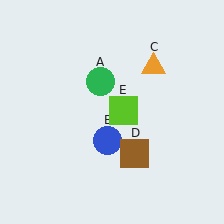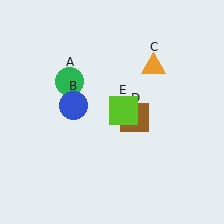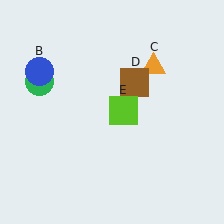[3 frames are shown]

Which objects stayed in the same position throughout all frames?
Orange triangle (object C) and lime square (object E) remained stationary.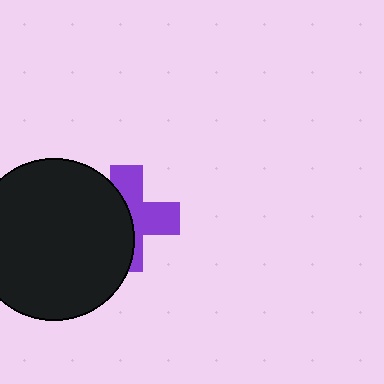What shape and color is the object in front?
The object in front is a black circle.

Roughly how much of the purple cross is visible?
About half of it is visible (roughly 50%).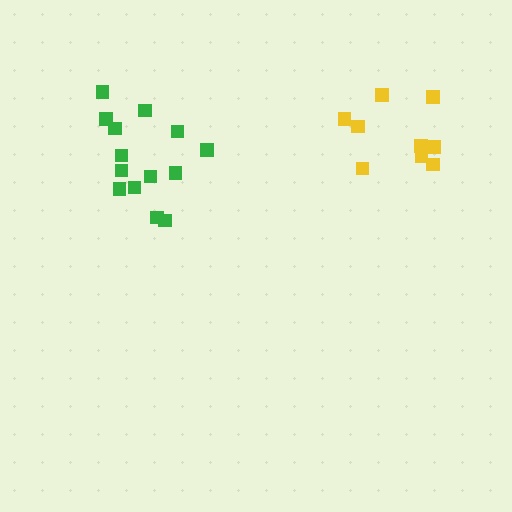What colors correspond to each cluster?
The clusters are colored: yellow, green.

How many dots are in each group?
Group 1: 9 dots, Group 2: 14 dots (23 total).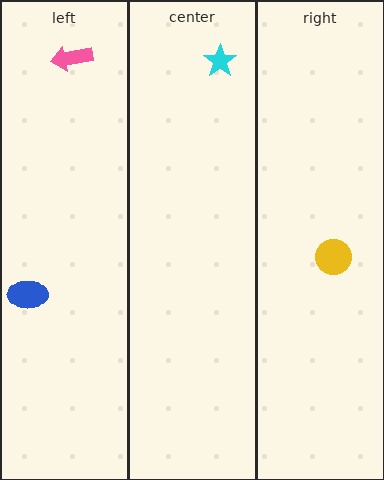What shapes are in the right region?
The yellow circle.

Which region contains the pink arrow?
The left region.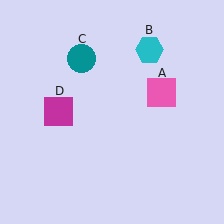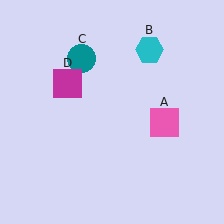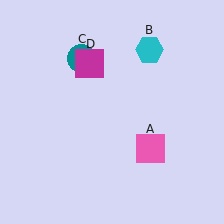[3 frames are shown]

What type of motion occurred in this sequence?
The pink square (object A), magenta square (object D) rotated clockwise around the center of the scene.